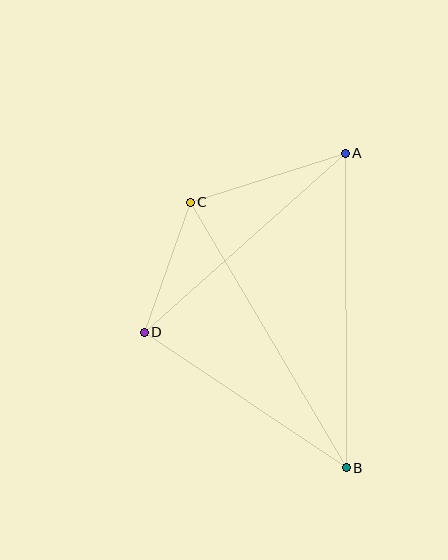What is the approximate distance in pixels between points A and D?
The distance between A and D is approximately 269 pixels.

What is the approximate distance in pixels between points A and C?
The distance between A and C is approximately 163 pixels.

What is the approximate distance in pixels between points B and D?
The distance between B and D is approximately 243 pixels.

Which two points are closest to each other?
Points C and D are closest to each other.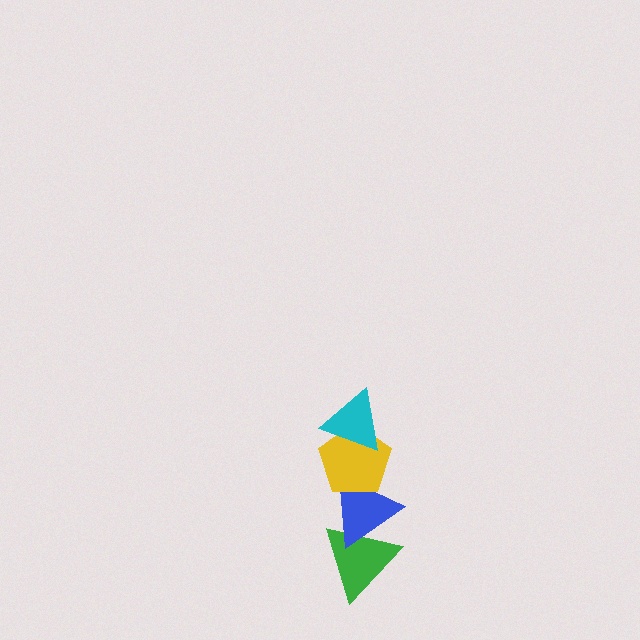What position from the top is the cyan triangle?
The cyan triangle is 1st from the top.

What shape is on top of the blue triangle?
The yellow pentagon is on top of the blue triangle.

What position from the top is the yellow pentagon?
The yellow pentagon is 2nd from the top.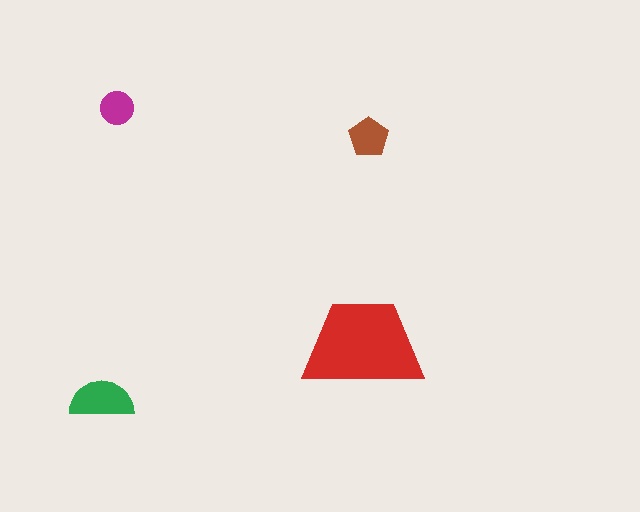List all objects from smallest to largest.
The magenta circle, the brown pentagon, the green semicircle, the red trapezoid.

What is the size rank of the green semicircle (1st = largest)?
2nd.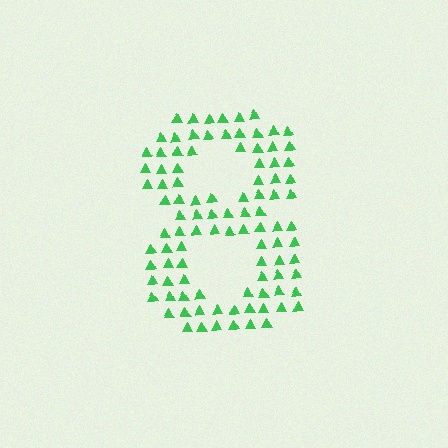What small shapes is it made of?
It is made of small triangles.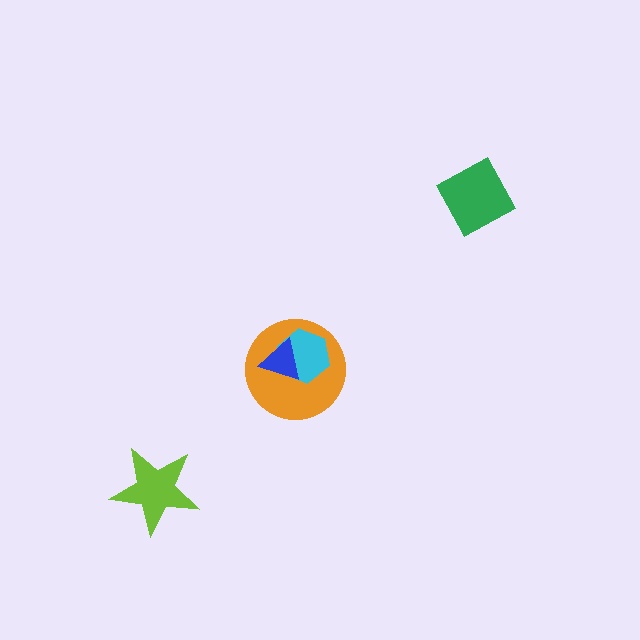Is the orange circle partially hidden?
Yes, it is partially covered by another shape.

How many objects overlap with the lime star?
0 objects overlap with the lime star.